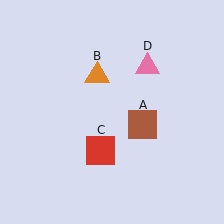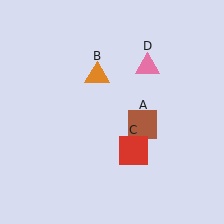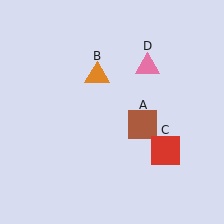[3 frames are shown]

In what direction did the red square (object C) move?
The red square (object C) moved right.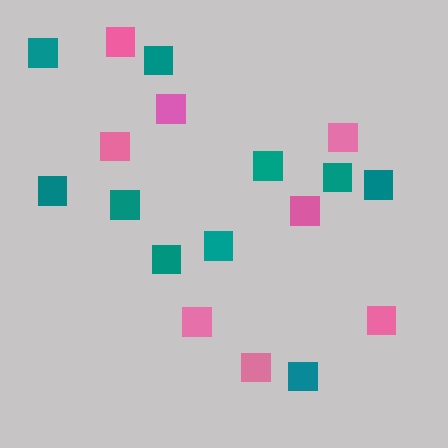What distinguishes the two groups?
There are 2 groups: one group of pink squares (8) and one group of teal squares (10).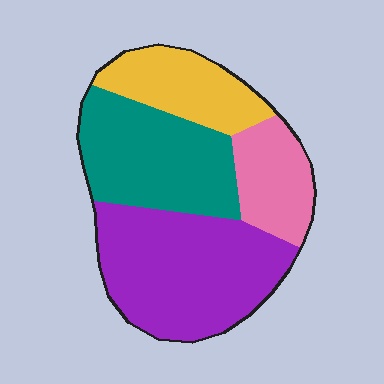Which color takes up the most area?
Purple, at roughly 40%.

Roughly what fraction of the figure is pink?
Pink takes up about one sixth (1/6) of the figure.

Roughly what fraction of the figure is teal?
Teal takes up about one quarter (1/4) of the figure.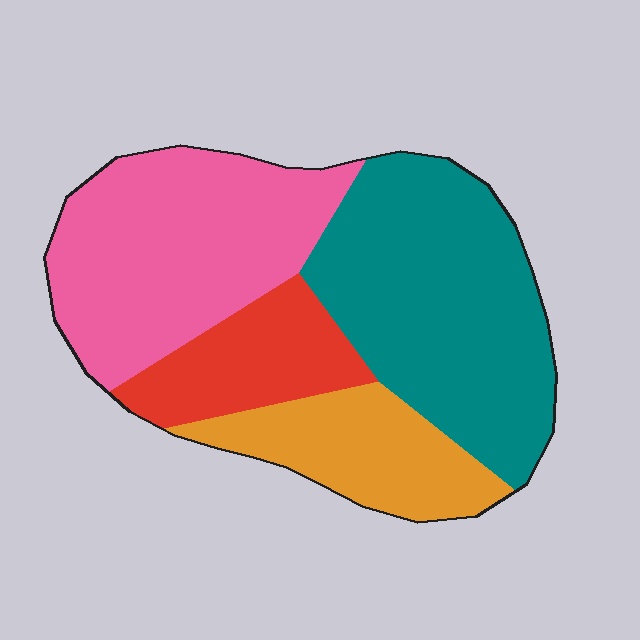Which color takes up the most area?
Teal, at roughly 35%.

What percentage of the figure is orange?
Orange takes up about one sixth (1/6) of the figure.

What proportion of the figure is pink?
Pink covers 33% of the figure.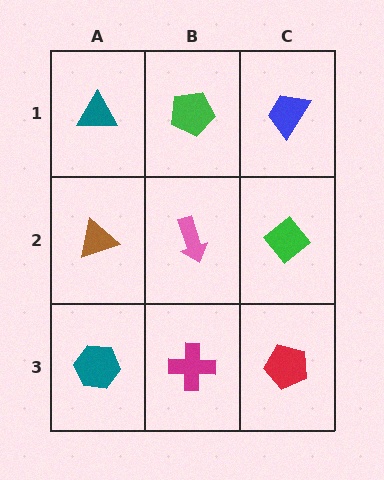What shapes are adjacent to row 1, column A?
A brown triangle (row 2, column A), a green pentagon (row 1, column B).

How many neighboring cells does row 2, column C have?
3.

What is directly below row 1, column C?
A green diamond.